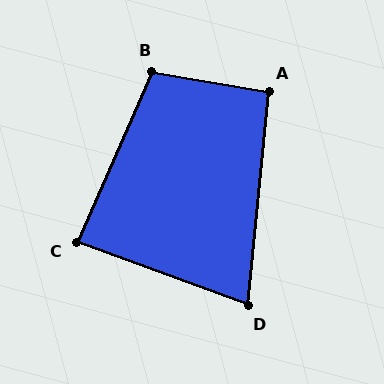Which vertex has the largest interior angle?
B, at approximately 104 degrees.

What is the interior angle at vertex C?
Approximately 86 degrees (approximately right).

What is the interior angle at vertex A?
Approximately 94 degrees (approximately right).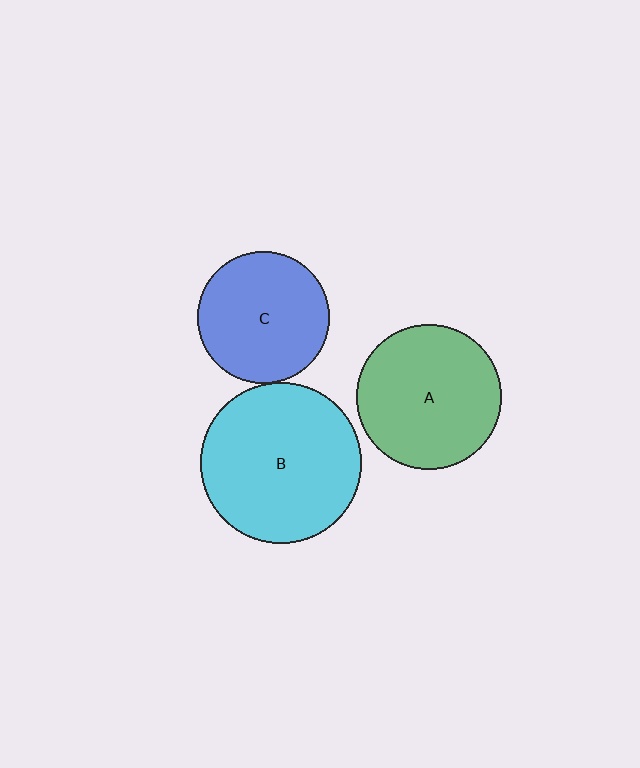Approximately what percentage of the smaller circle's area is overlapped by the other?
Approximately 5%.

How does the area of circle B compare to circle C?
Approximately 1.5 times.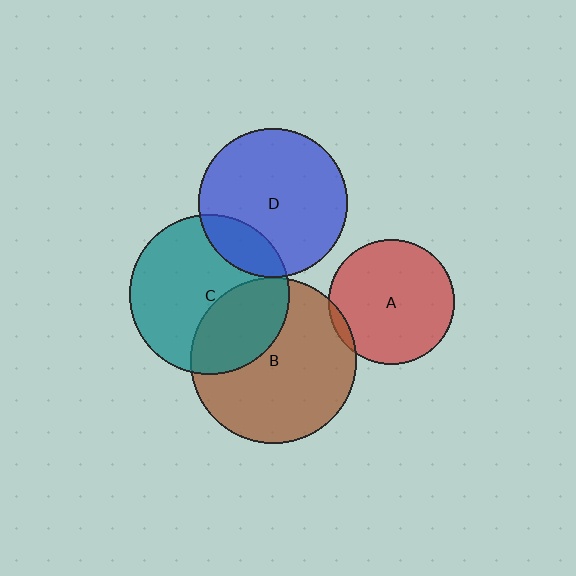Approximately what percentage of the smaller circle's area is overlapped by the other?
Approximately 35%.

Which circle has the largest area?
Circle B (brown).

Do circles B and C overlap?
Yes.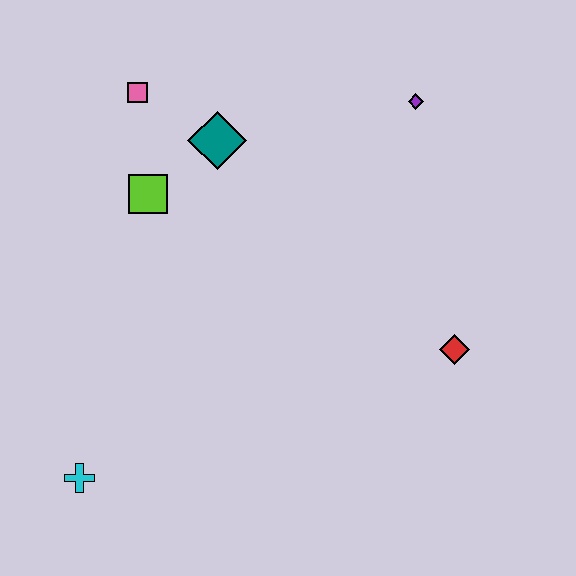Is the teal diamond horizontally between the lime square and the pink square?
No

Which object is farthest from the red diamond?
The pink square is farthest from the red diamond.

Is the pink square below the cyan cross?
No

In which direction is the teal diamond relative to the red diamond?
The teal diamond is to the left of the red diamond.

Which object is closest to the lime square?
The teal diamond is closest to the lime square.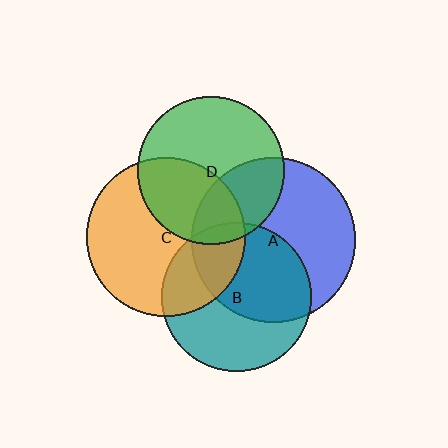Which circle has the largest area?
Circle A (blue).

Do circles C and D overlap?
Yes.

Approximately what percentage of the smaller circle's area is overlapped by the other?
Approximately 40%.